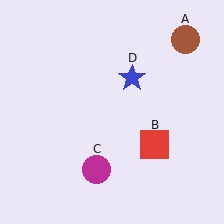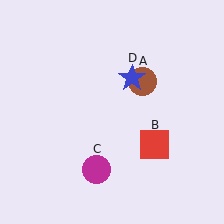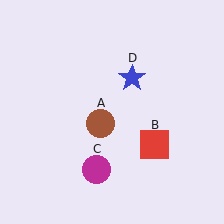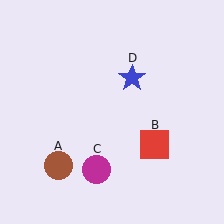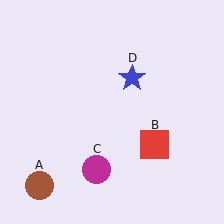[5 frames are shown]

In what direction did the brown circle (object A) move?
The brown circle (object A) moved down and to the left.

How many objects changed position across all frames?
1 object changed position: brown circle (object A).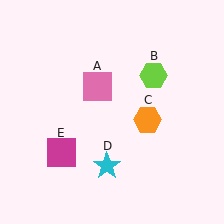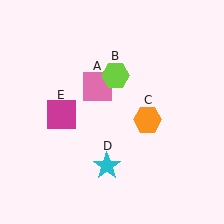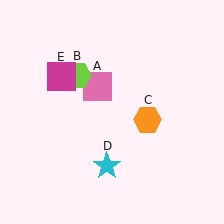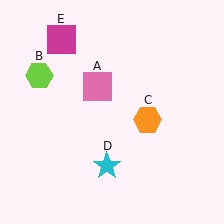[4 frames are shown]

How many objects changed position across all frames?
2 objects changed position: lime hexagon (object B), magenta square (object E).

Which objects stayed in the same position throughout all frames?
Pink square (object A) and orange hexagon (object C) and cyan star (object D) remained stationary.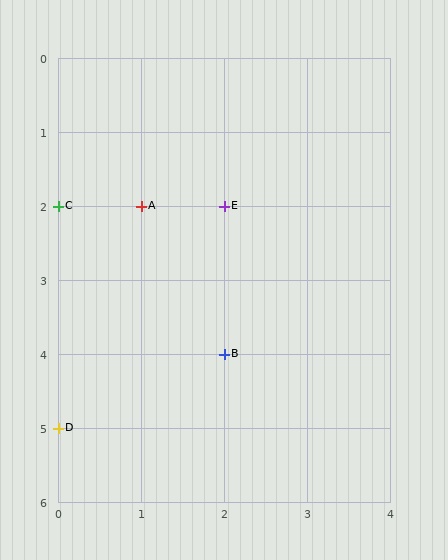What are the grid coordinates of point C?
Point C is at grid coordinates (0, 2).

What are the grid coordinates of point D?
Point D is at grid coordinates (0, 5).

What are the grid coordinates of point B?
Point B is at grid coordinates (2, 4).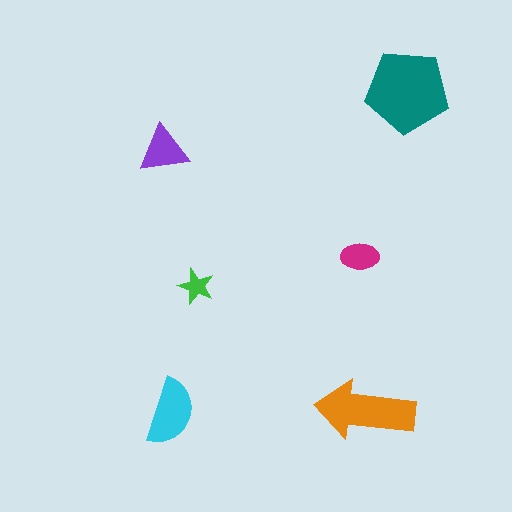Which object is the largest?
The teal pentagon.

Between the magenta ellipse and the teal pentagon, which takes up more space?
The teal pentagon.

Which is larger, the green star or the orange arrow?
The orange arrow.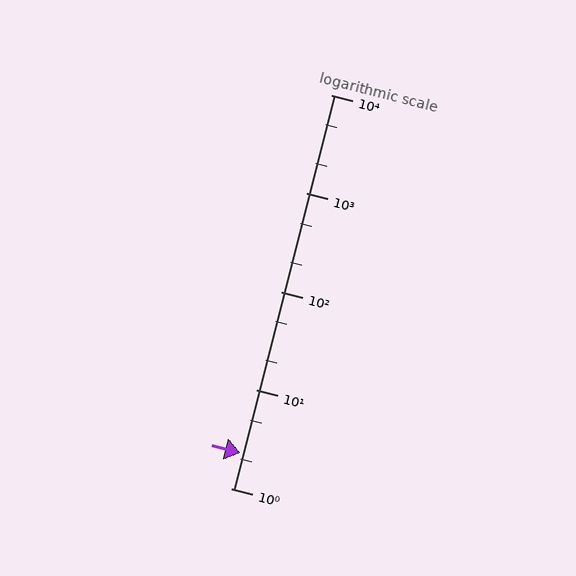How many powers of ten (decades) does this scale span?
The scale spans 4 decades, from 1 to 10000.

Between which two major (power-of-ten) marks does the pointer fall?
The pointer is between 1 and 10.